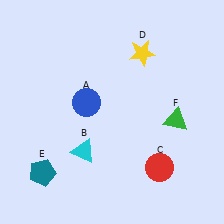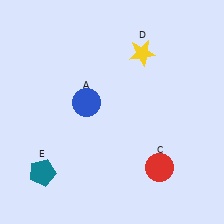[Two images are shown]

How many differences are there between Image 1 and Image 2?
There are 2 differences between the two images.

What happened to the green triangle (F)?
The green triangle (F) was removed in Image 2. It was in the bottom-right area of Image 1.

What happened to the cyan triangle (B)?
The cyan triangle (B) was removed in Image 2. It was in the bottom-left area of Image 1.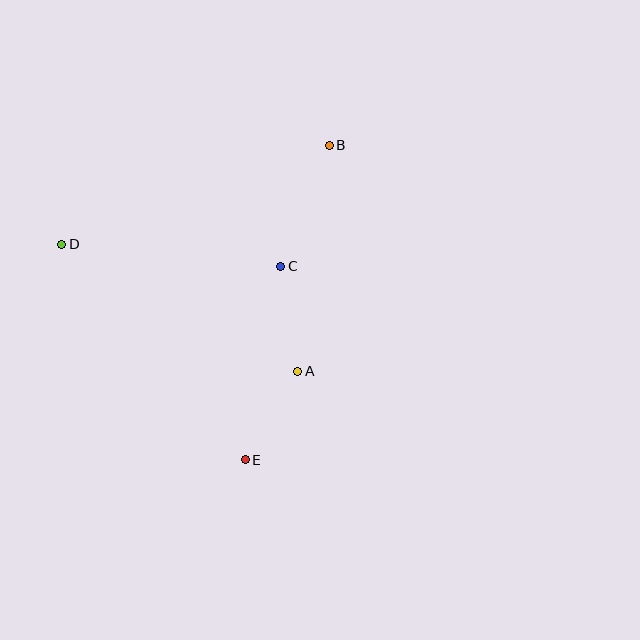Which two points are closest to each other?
Points A and E are closest to each other.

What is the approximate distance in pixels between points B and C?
The distance between B and C is approximately 130 pixels.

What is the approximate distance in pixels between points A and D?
The distance between A and D is approximately 268 pixels.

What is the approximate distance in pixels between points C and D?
The distance between C and D is approximately 220 pixels.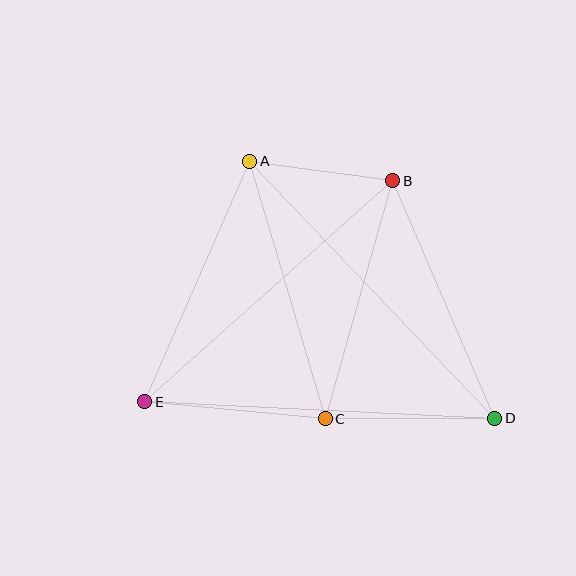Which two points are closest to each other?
Points A and B are closest to each other.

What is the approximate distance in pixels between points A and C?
The distance between A and C is approximately 268 pixels.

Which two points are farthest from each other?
Points A and D are farthest from each other.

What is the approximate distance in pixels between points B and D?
The distance between B and D is approximately 258 pixels.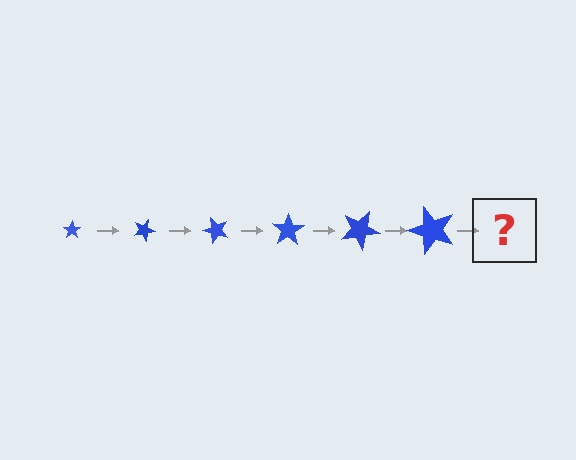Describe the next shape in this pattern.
It should be a star, larger than the previous one and rotated 150 degrees from the start.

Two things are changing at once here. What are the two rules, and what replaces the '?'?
The two rules are that the star grows larger each step and it rotates 25 degrees each step. The '?' should be a star, larger than the previous one and rotated 150 degrees from the start.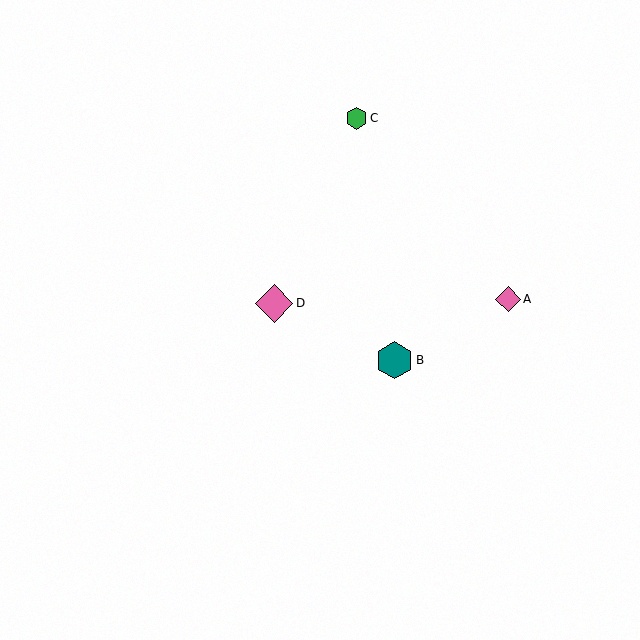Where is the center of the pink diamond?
The center of the pink diamond is at (508, 299).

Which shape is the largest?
The pink diamond (labeled D) is the largest.